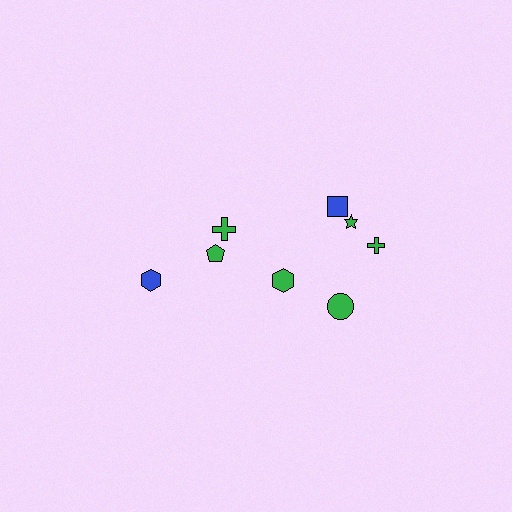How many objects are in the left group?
There are 3 objects.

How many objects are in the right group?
There are 5 objects.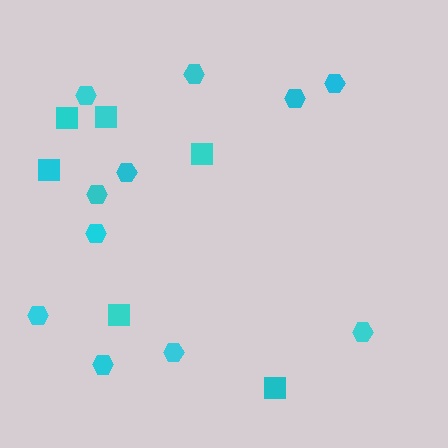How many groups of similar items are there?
There are 2 groups: one group of hexagons (11) and one group of squares (6).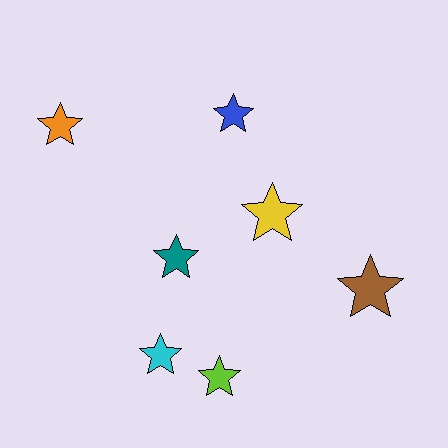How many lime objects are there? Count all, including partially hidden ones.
There is 1 lime object.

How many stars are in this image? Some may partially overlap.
There are 7 stars.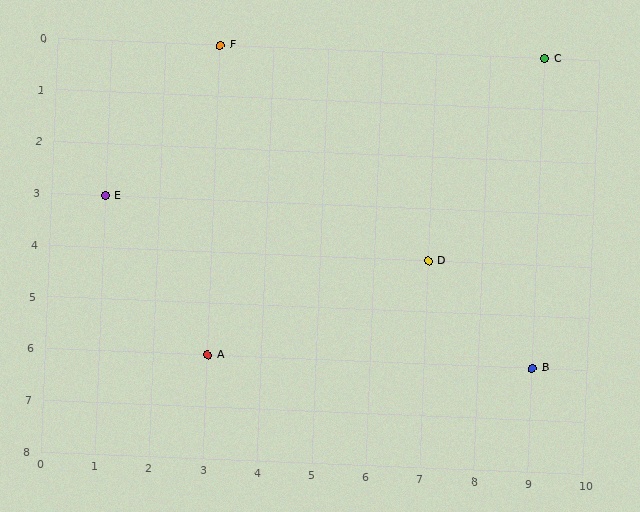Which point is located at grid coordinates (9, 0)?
Point C is at (9, 0).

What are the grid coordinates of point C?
Point C is at grid coordinates (9, 0).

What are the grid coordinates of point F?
Point F is at grid coordinates (3, 0).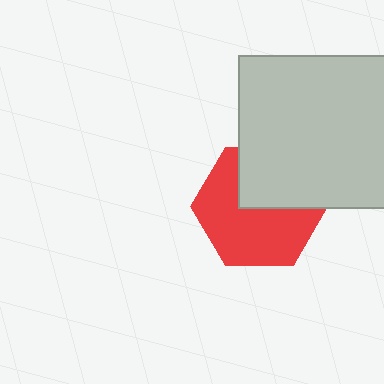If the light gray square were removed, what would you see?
You would see the complete red hexagon.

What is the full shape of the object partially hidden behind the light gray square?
The partially hidden object is a red hexagon.